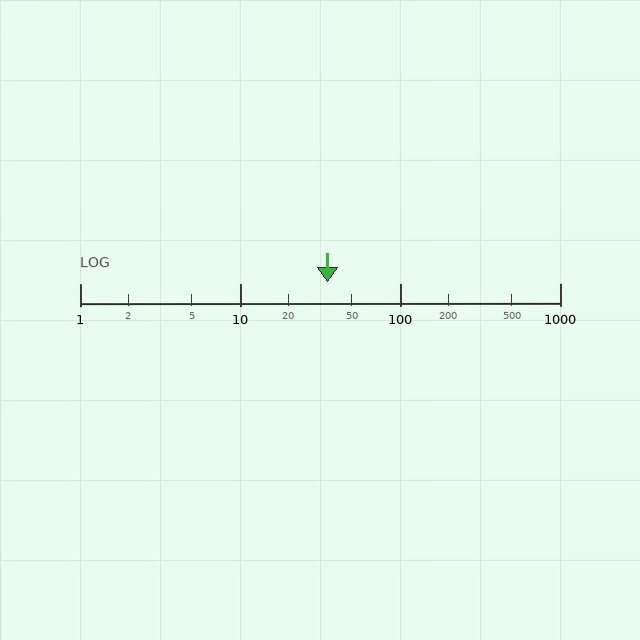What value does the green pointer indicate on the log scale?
The pointer indicates approximately 35.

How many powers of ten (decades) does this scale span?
The scale spans 3 decades, from 1 to 1000.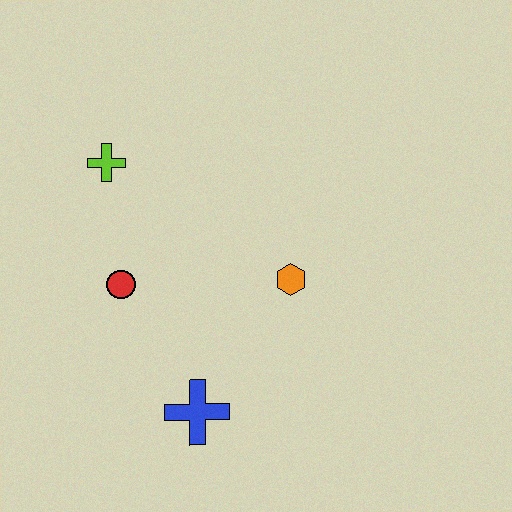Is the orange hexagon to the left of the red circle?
No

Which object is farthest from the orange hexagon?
The lime cross is farthest from the orange hexagon.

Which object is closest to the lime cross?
The red circle is closest to the lime cross.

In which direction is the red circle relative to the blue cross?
The red circle is above the blue cross.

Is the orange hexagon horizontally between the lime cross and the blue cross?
No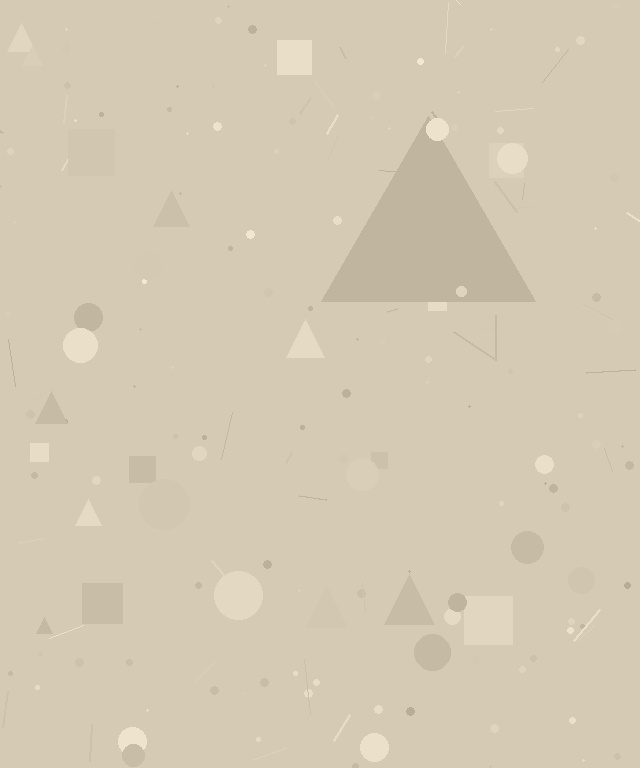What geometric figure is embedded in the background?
A triangle is embedded in the background.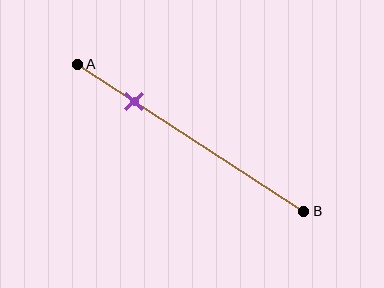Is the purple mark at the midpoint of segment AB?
No, the mark is at about 25% from A, not at the 50% midpoint.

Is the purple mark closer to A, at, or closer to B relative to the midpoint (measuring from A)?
The purple mark is closer to point A than the midpoint of segment AB.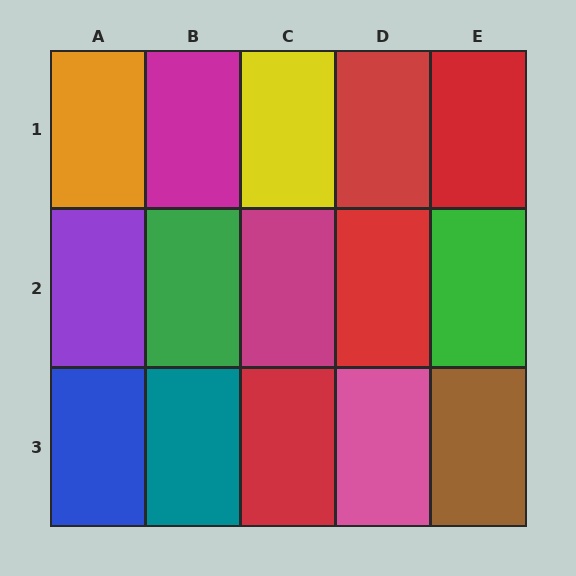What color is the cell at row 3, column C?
Red.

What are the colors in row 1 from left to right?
Orange, magenta, yellow, red, red.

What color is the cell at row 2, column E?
Green.